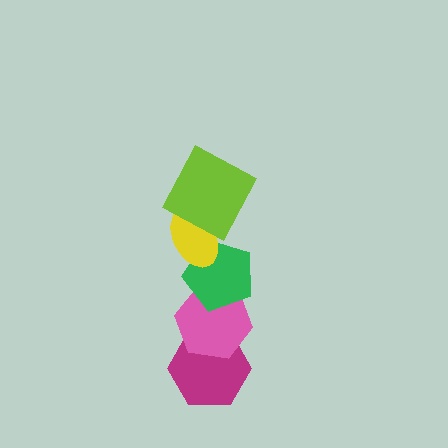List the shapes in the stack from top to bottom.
From top to bottom: the lime square, the yellow ellipse, the green pentagon, the pink hexagon, the magenta hexagon.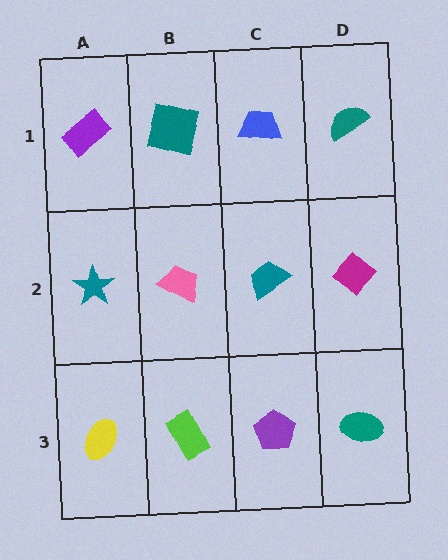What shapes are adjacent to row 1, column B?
A pink trapezoid (row 2, column B), a purple rectangle (row 1, column A), a blue trapezoid (row 1, column C).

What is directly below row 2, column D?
A teal ellipse.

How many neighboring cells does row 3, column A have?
2.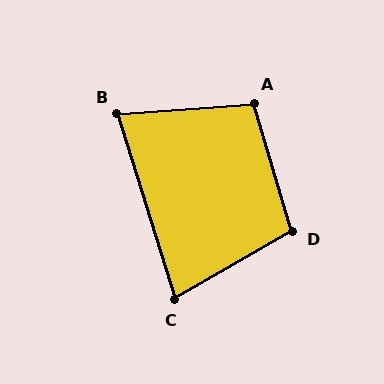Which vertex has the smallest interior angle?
B, at approximately 77 degrees.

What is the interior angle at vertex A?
Approximately 102 degrees (obtuse).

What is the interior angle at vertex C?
Approximately 78 degrees (acute).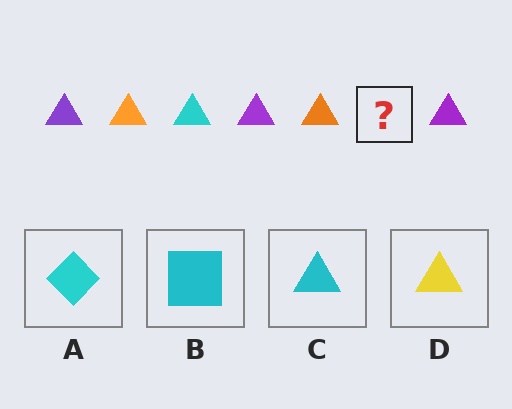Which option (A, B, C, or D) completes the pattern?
C.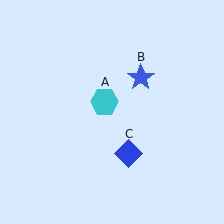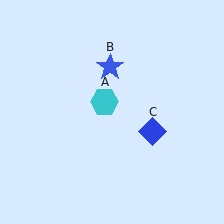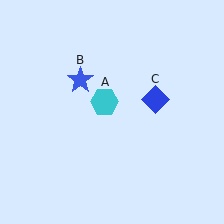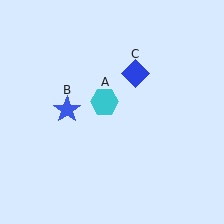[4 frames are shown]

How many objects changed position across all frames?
2 objects changed position: blue star (object B), blue diamond (object C).